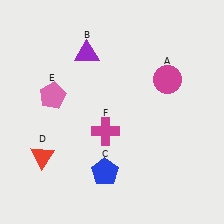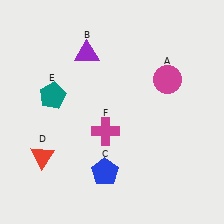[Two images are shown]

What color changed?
The pentagon (E) changed from pink in Image 1 to teal in Image 2.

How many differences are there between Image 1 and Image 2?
There is 1 difference between the two images.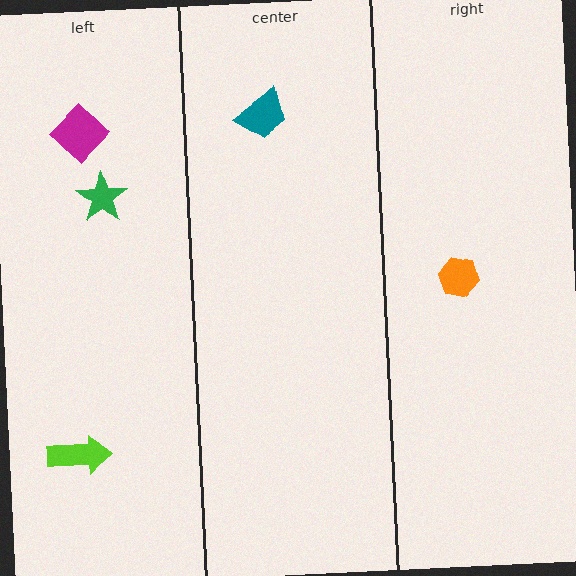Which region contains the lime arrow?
The left region.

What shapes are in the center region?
The teal trapezoid.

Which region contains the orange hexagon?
The right region.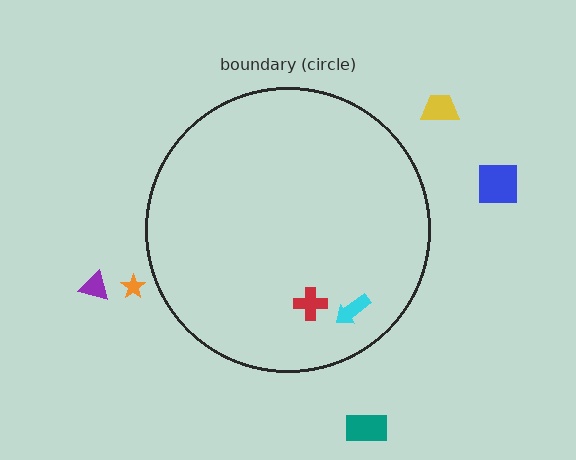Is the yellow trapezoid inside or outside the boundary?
Outside.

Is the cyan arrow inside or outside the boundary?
Inside.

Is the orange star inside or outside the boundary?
Outside.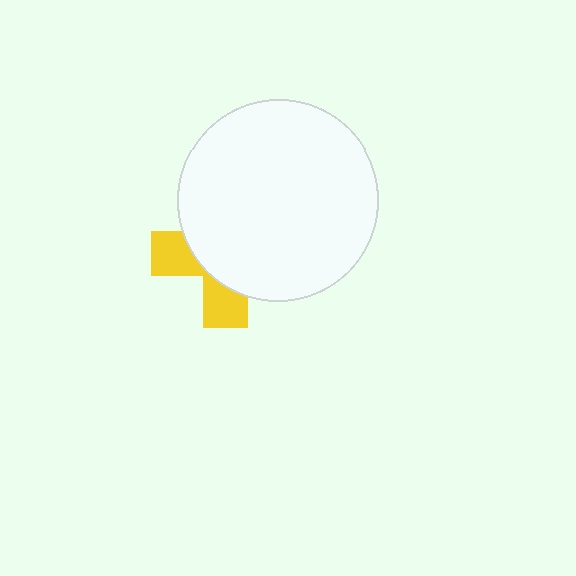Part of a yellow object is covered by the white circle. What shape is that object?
It is a cross.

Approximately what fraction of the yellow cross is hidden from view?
Roughly 67% of the yellow cross is hidden behind the white circle.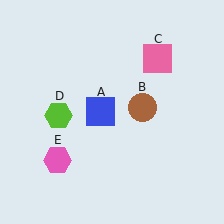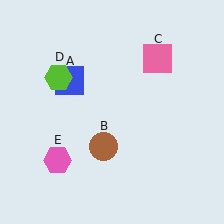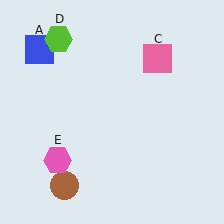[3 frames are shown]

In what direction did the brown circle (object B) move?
The brown circle (object B) moved down and to the left.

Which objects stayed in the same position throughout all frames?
Pink square (object C) and pink hexagon (object E) remained stationary.